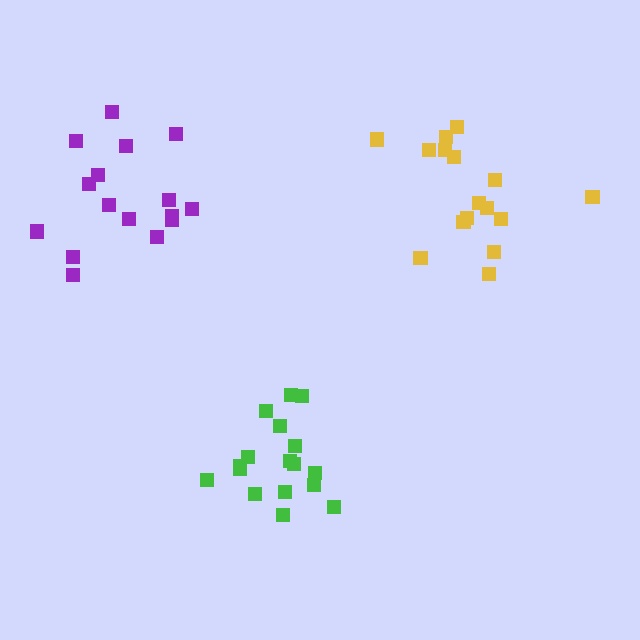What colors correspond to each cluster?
The clusters are colored: green, yellow, purple.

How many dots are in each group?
Group 1: 17 dots, Group 2: 16 dots, Group 3: 16 dots (49 total).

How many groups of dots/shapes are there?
There are 3 groups.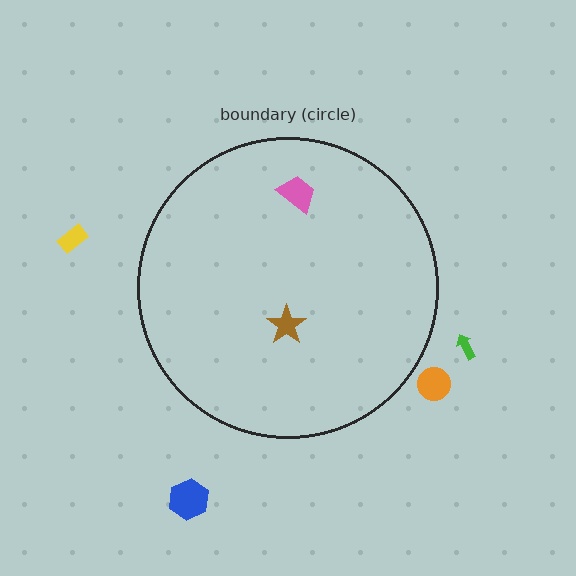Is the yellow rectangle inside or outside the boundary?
Outside.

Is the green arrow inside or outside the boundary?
Outside.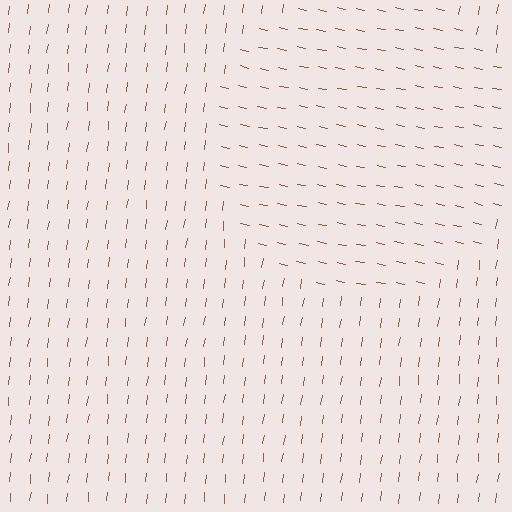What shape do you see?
I see a circle.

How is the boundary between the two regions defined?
The boundary is defined purely by a change in line orientation (approximately 85 degrees difference). All lines are the same color and thickness.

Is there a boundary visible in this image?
Yes, there is a texture boundary formed by a change in line orientation.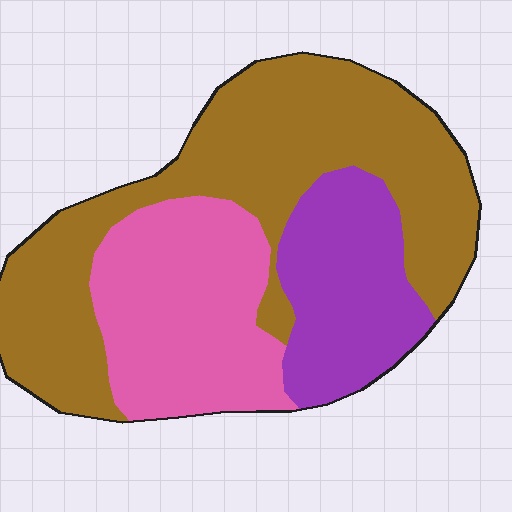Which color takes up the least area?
Purple, at roughly 20%.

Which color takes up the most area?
Brown, at roughly 50%.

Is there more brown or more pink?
Brown.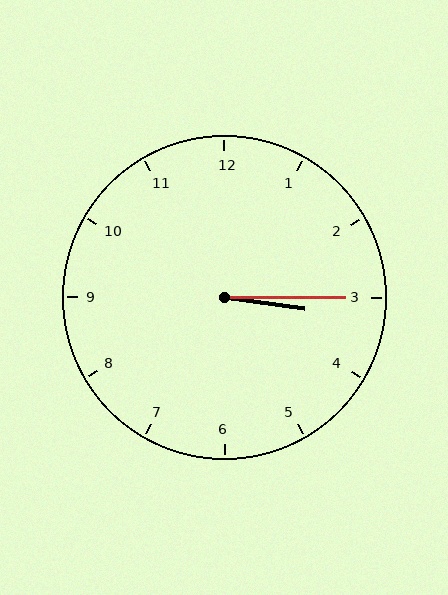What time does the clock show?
3:15.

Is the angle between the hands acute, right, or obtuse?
It is acute.